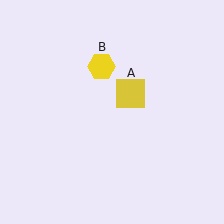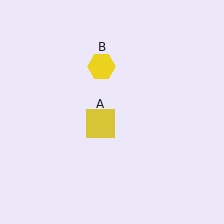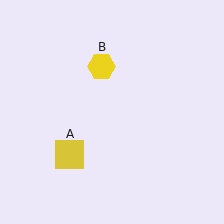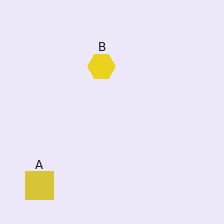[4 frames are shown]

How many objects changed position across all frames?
1 object changed position: yellow square (object A).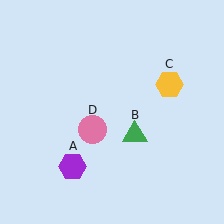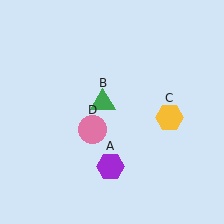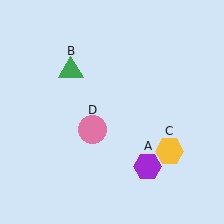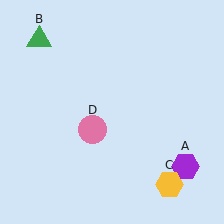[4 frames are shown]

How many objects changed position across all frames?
3 objects changed position: purple hexagon (object A), green triangle (object B), yellow hexagon (object C).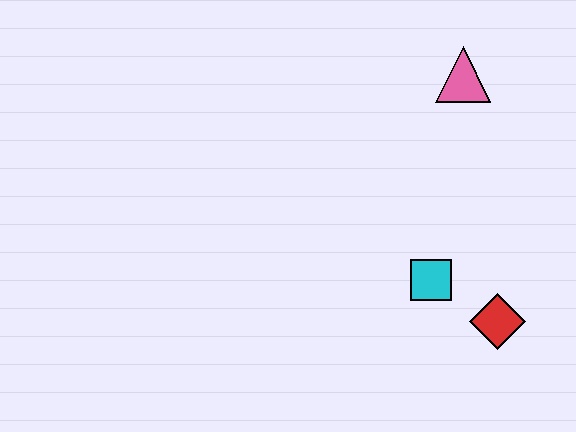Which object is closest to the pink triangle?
The cyan square is closest to the pink triangle.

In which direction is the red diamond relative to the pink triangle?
The red diamond is below the pink triangle.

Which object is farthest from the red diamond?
The pink triangle is farthest from the red diamond.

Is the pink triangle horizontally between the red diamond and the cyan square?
Yes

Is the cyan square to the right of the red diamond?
No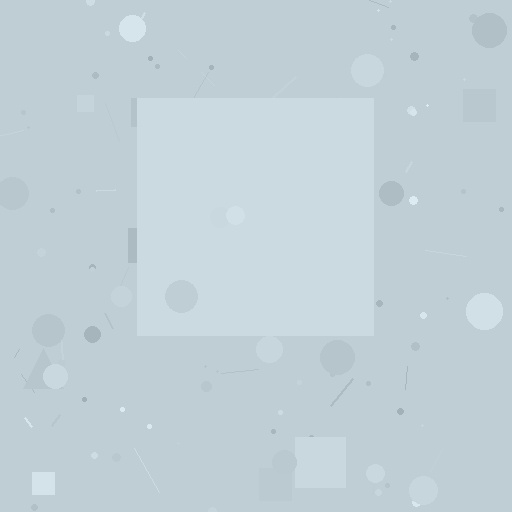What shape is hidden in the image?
A square is hidden in the image.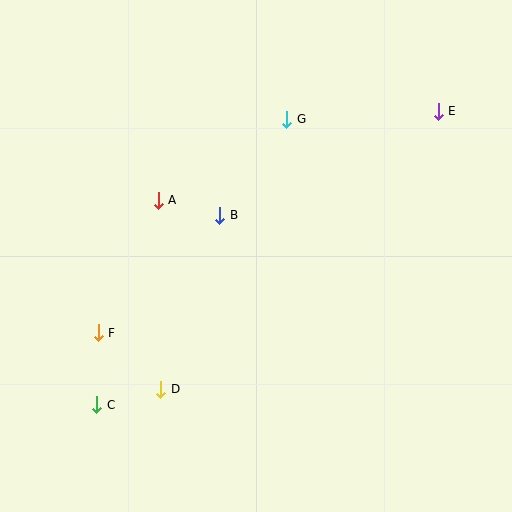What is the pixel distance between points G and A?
The distance between G and A is 152 pixels.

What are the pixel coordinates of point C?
Point C is at (97, 405).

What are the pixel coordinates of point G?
Point G is at (287, 119).